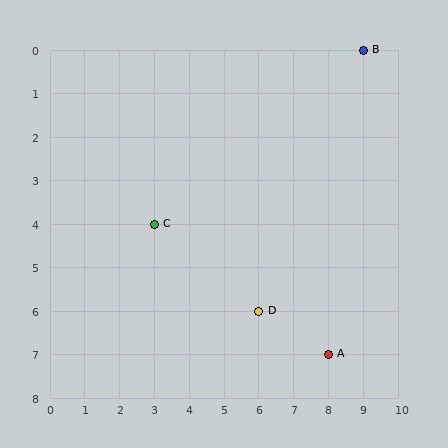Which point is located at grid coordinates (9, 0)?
Point B is at (9, 0).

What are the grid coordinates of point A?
Point A is at grid coordinates (8, 7).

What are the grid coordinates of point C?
Point C is at grid coordinates (3, 4).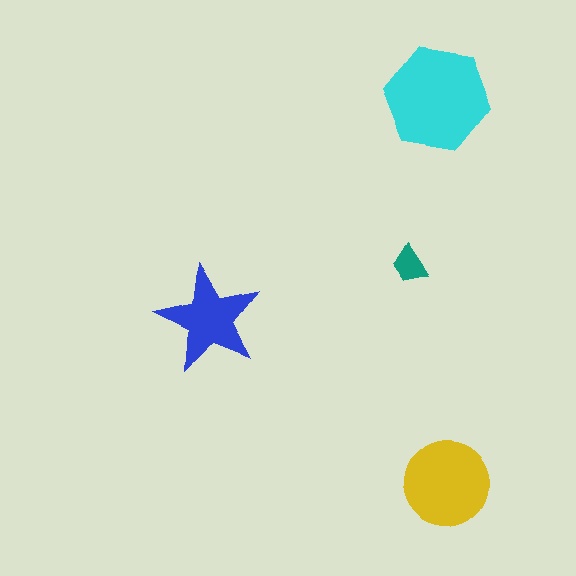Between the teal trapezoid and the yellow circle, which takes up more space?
The yellow circle.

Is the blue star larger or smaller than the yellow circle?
Smaller.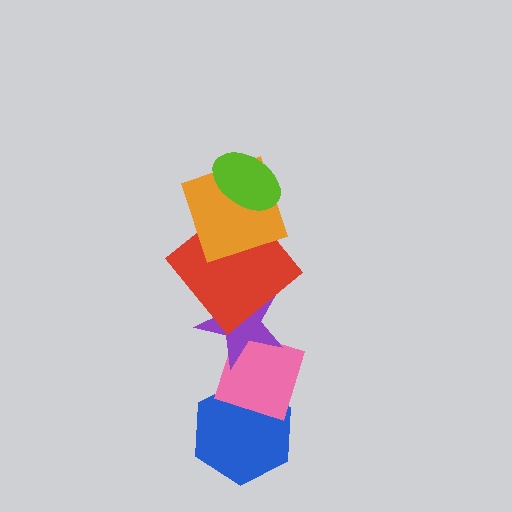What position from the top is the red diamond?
The red diamond is 3rd from the top.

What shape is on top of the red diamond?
The orange square is on top of the red diamond.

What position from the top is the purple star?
The purple star is 4th from the top.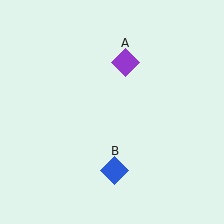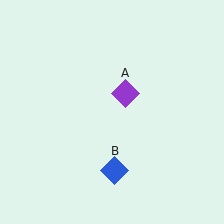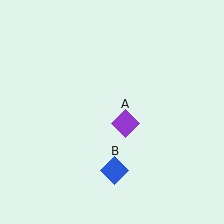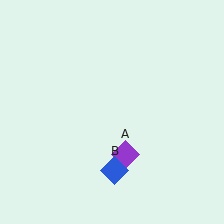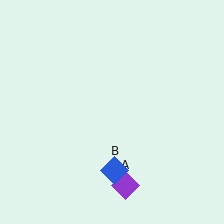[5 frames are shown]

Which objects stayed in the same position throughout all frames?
Blue diamond (object B) remained stationary.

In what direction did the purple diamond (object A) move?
The purple diamond (object A) moved down.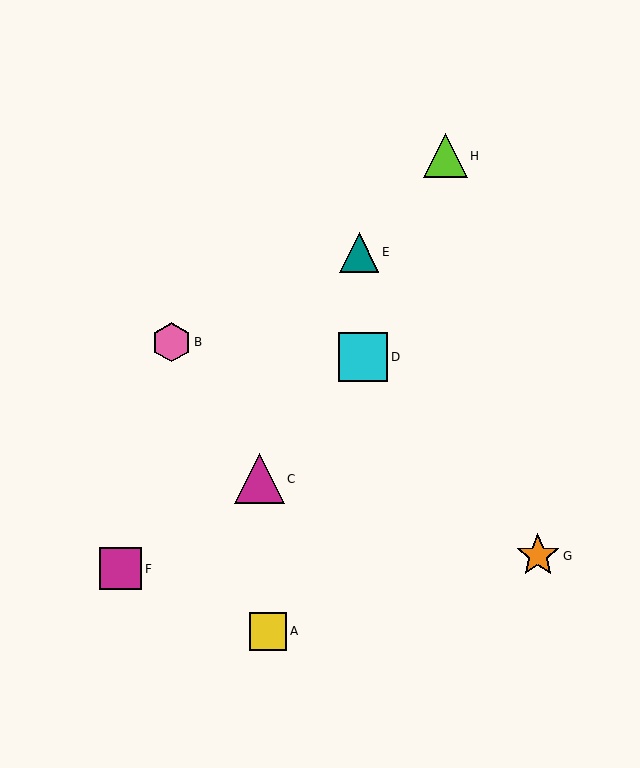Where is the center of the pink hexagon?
The center of the pink hexagon is at (172, 342).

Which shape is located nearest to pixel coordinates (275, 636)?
The yellow square (labeled A) at (268, 631) is nearest to that location.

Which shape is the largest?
The magenta triangle (labeled C) is the largest.